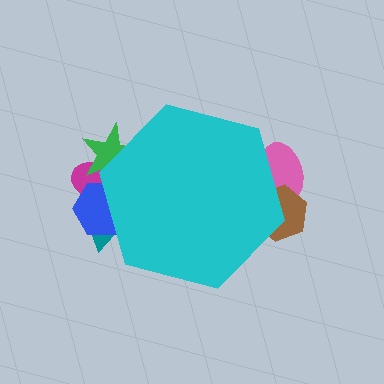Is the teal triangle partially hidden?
Yes, the teal triangle is partially hidden behind the cyan hexagon.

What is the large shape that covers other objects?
A cyan hexagon.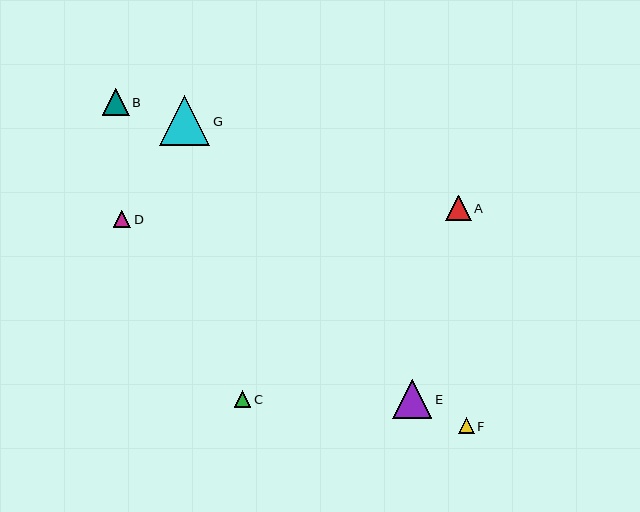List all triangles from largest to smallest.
From largest to smallest: G, E, B, A, D, C, F.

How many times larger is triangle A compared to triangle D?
Triangle A is approximately 1.5 times the size of triangle D.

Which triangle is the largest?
Triangle G is the largest with a size of approximately 51 pixels.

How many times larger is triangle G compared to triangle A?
Triangle G is approximately 2.0 times the size of triangle A.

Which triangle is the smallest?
Triangle F is the smallest with a size of approximately 16 pixels.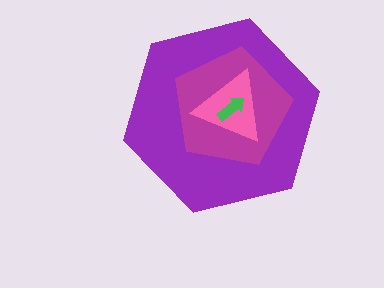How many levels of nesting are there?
4.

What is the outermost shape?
The purple hexagon.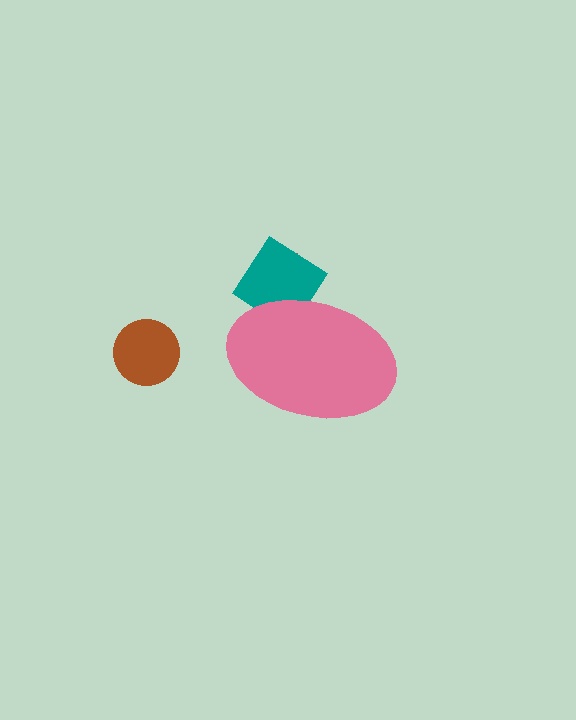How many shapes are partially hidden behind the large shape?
2 shapes are partially hidden.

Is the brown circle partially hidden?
No, the brown circle is fully visible.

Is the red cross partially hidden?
Yes, the red cross is partially hidden behind the pink ellipse.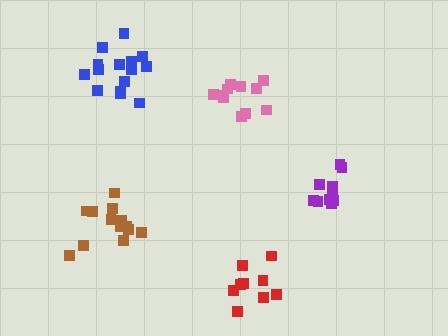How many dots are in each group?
Group 1: 10 dots, Group 2: 15 dots, Group 3: 9 dots, Group 4: 13 dots, Group 5: 11 dots (58 total).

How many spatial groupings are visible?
There are 5 spatial groupings.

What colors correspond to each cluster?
The clusters are colored: purple, blue, red, brown, pink.